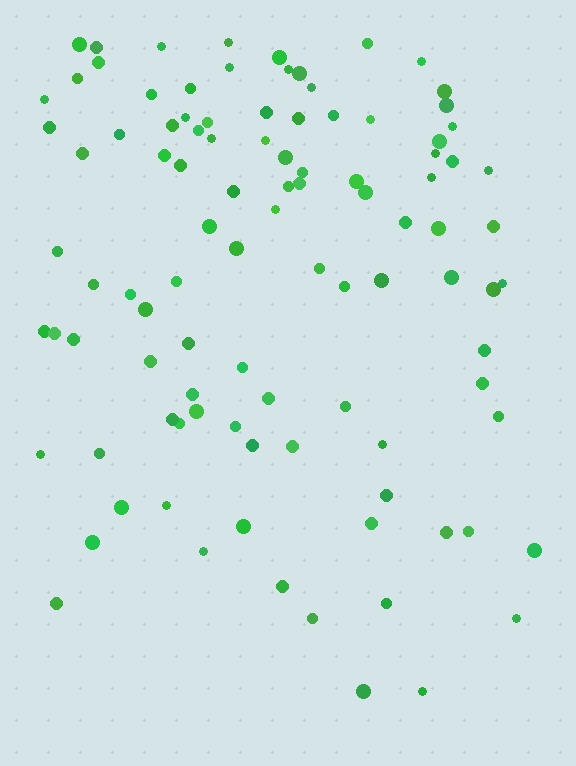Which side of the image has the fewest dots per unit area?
The bottom.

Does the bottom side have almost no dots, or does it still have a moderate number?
Still a moderate number, just noticeably fewer than the top.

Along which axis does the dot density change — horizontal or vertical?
Vertical.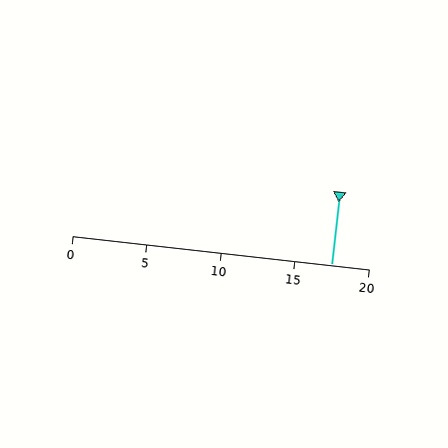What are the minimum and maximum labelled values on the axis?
The axis runs from 0 to 20.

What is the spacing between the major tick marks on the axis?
The major ticks are spaced 5 apart.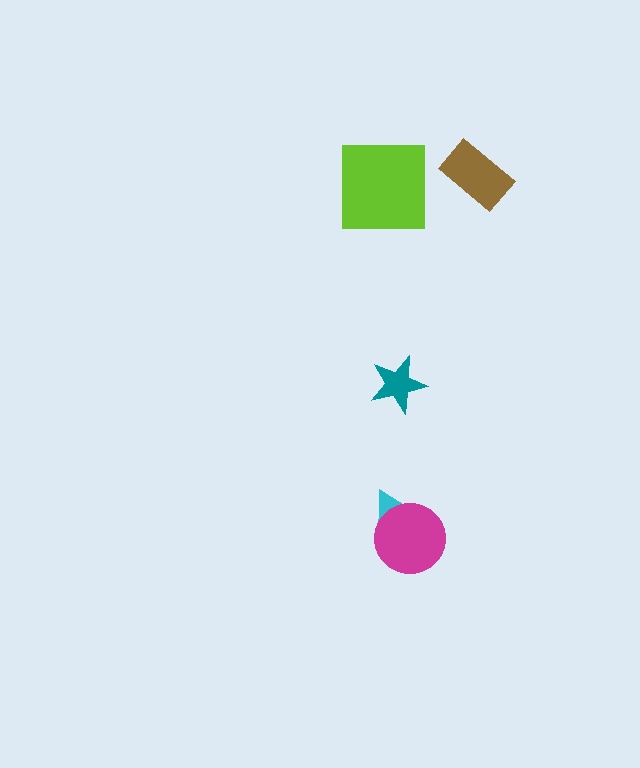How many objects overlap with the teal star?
0 objects overlap with the teal star.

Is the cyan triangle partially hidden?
Yes, it is partially covered by another shape.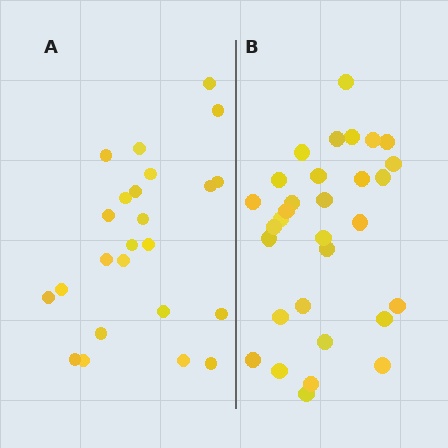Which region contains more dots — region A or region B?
Region B (the right region) has more dots.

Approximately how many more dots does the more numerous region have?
Region B has roughly 8 or so more dots than region A.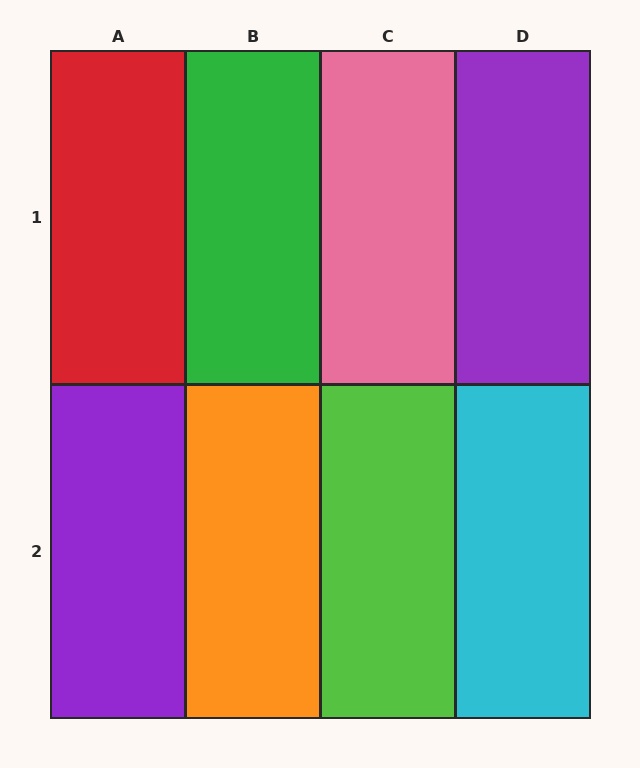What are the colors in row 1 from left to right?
Red, green, pink, purple.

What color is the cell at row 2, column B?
Orange.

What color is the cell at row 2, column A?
Purple.